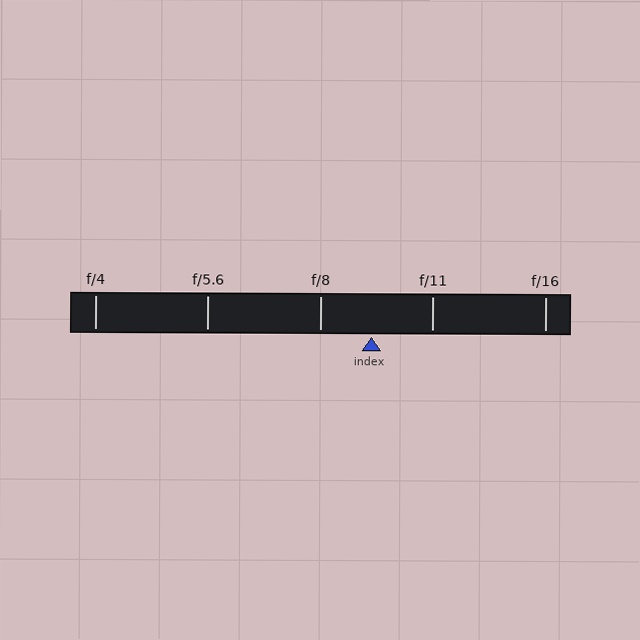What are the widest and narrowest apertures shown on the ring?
The widest aperture shown is f/4 and the narrowest is f/16.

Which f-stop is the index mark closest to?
The index mark is closest to f/8.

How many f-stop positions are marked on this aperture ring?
There are 5 f-stop positions marked.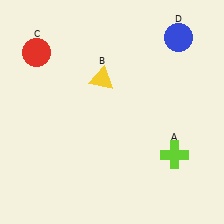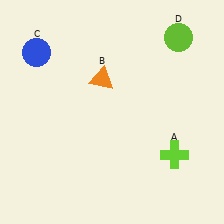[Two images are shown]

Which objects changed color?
B changed from yellow to orange. C changed from red to blue. D changed from blue to lime.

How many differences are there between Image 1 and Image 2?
There are 3 differences between the two images.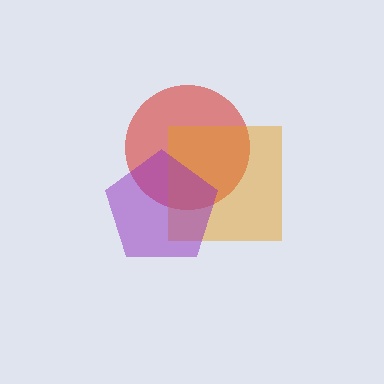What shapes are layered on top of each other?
The layered shapes are: a red circle, an orange square, a purple pentagon.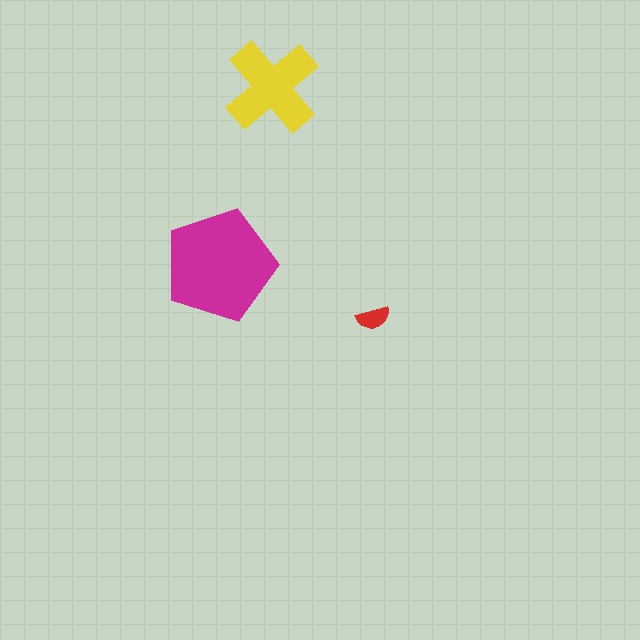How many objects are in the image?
There are 3 objects in the image.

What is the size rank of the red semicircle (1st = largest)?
3rd.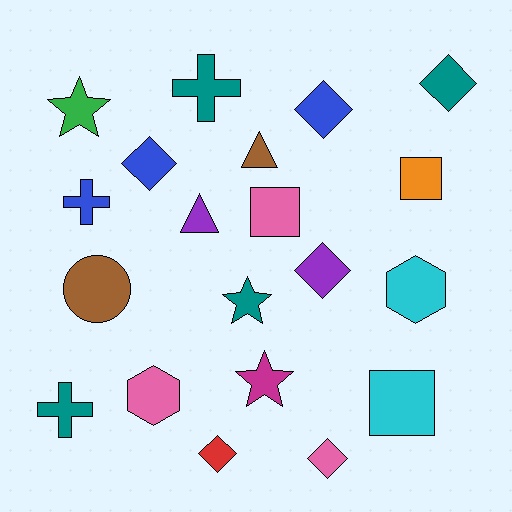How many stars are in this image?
There are 3 stars.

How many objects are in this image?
There are 20 objects.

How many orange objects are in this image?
There is 1 orange object.